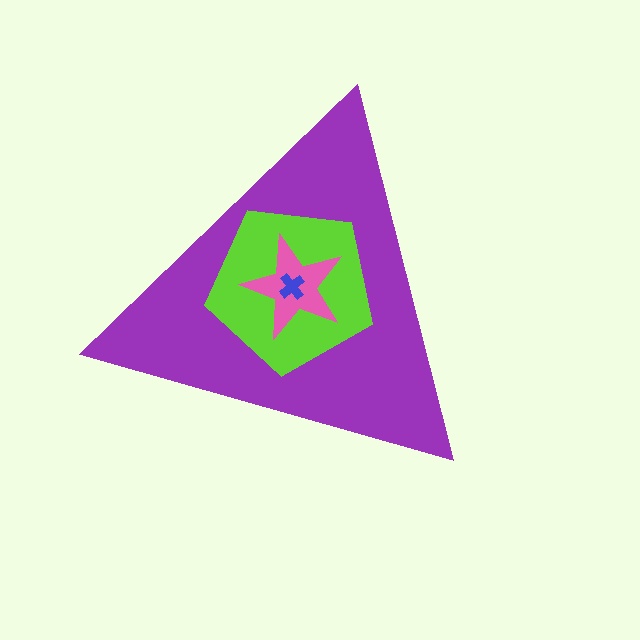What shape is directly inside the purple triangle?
The lime pentagon.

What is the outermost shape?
The purple triangle.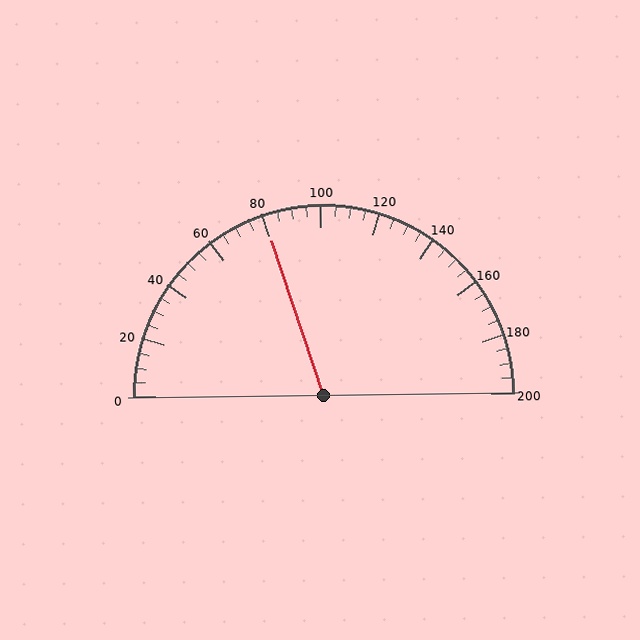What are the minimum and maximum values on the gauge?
The gauge ranges from 0 to 200.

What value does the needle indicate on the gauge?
The needle indicates approximately 80.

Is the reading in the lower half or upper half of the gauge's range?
The reading is in the lower half of the range (0 to 200).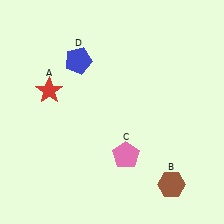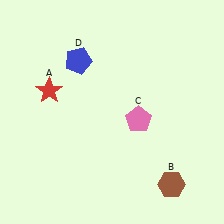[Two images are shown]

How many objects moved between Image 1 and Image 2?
1 object moved between the two images.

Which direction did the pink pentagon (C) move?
The pink pentagon (C) moved up.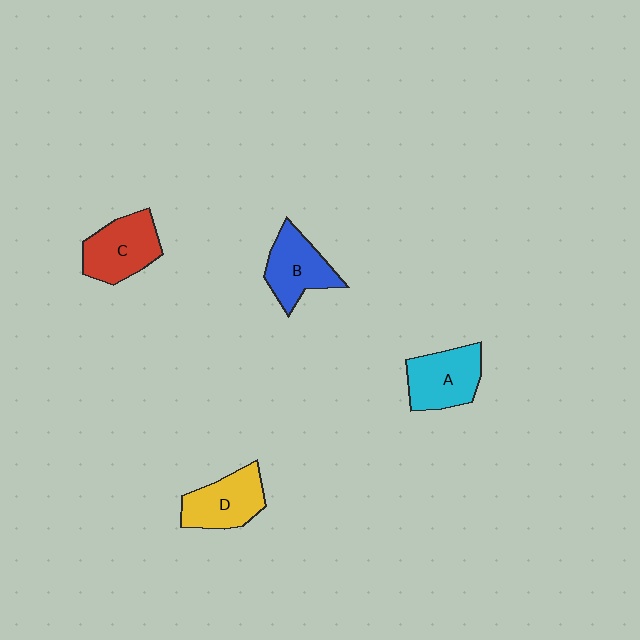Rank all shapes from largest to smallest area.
From largest to smallest: C (red), A (cyan), D (yellow), B (blue).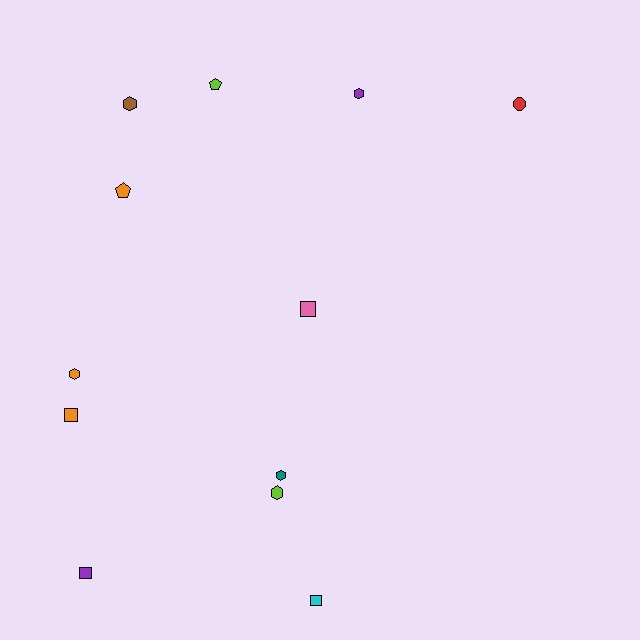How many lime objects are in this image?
There are 2 lime objects.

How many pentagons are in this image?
There are 2 pentagons.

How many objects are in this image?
There are 12 objects.